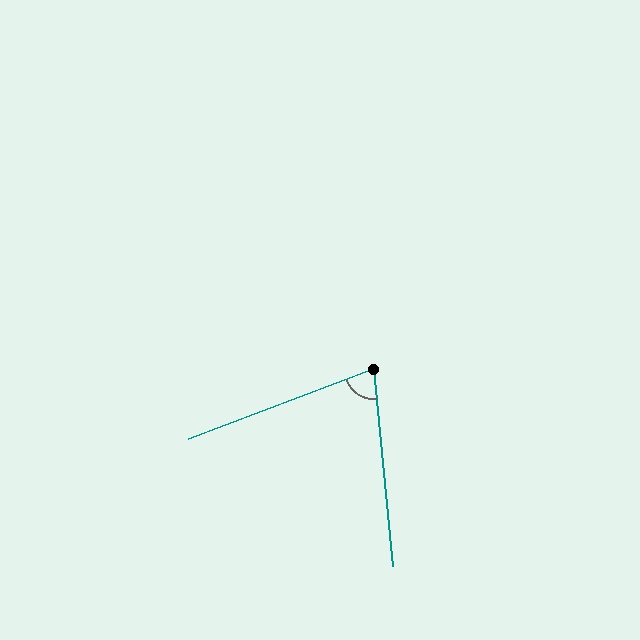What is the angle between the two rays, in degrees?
Approximately 75 degrees.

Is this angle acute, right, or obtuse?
It is acute.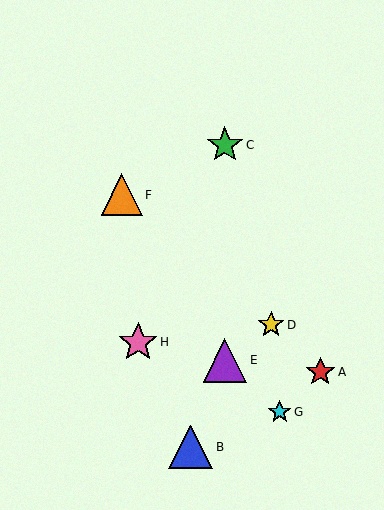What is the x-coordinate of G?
Object G is at x≈280.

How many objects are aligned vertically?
2 objects (C, E) are aligned vertically.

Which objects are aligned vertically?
Objects C, E are aligned vertically.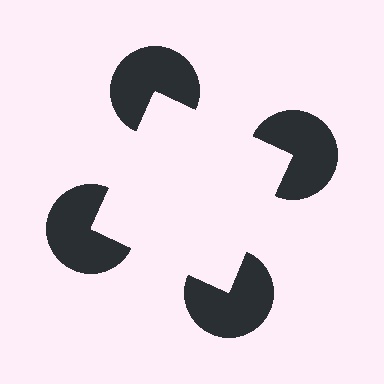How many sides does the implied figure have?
4 sides.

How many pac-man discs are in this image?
There are 4 — one at each vertex of the illusory square.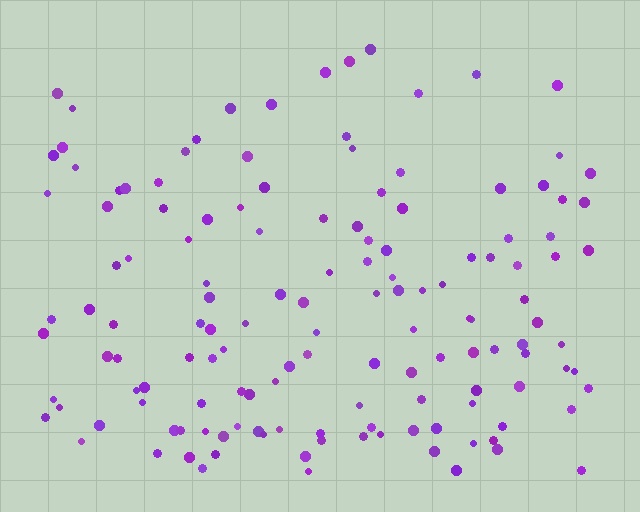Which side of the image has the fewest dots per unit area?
The top.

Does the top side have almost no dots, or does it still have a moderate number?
Still a moderate number, just noticeably fewer than the bottom.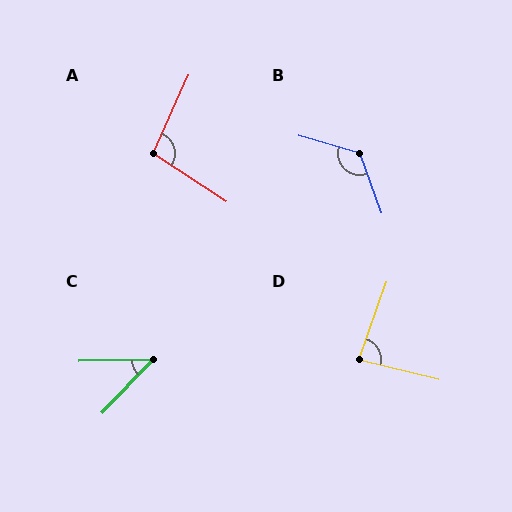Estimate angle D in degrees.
Approximately 84 degrees.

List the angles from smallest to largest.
C (45°), D (84°), A (99°), B (126°).